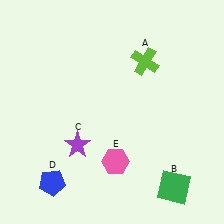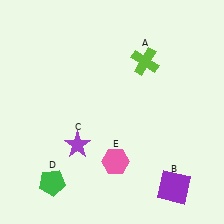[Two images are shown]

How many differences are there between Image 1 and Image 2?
There are 2 differences between the two images.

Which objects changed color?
B changed from green to purple. D changed from blue to green.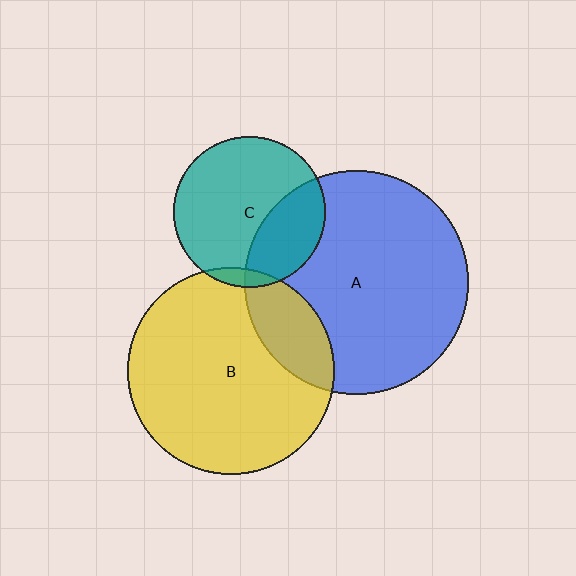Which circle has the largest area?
Circle A (blue).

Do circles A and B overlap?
Yes.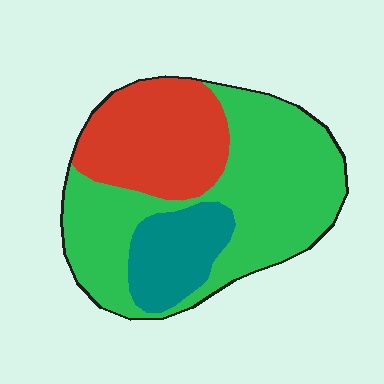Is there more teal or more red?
Red.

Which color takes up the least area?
Teal, at roughly 15%.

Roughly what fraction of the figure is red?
Red takes up about one quarter (1/4) of the figure.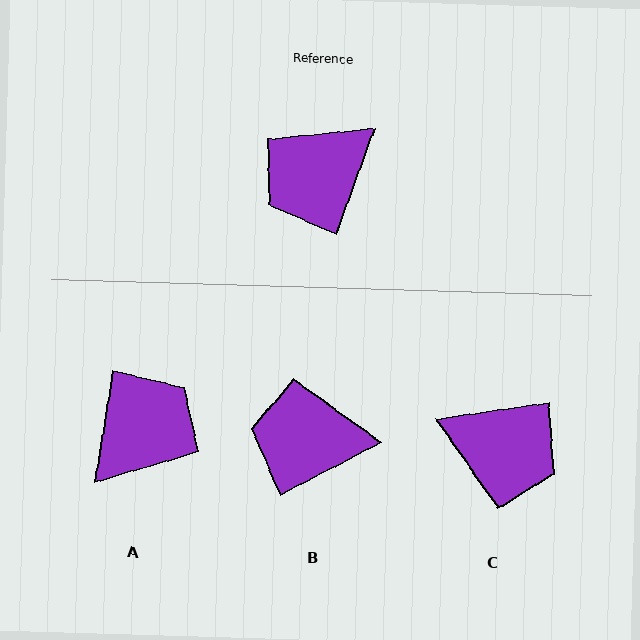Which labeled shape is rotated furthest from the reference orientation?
A, about 169 degrees away.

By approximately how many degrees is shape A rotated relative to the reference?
Approximately 169 degrees clockwise.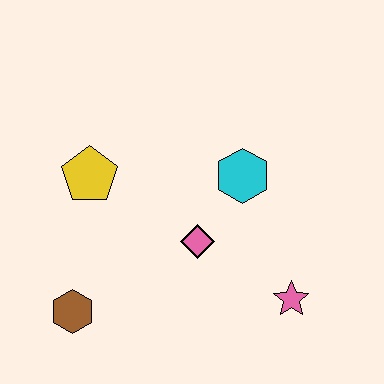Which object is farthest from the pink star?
The yellow pentagon is farthest from the pink star.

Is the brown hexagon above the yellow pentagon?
No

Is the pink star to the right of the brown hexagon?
Yes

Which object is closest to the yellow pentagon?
The pink diamond is closest to the yellow pentagon.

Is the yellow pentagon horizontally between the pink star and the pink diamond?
No